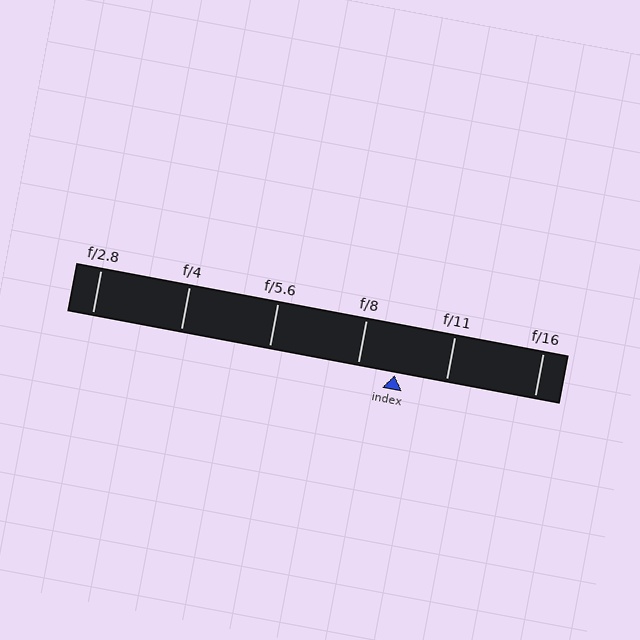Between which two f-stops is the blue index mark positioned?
The index mark is between f/8 and f/11.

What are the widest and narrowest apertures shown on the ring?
The widest aperture shown is f/2.8 and the narrowest is f/16.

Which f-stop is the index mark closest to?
The index mark is closest to f/8.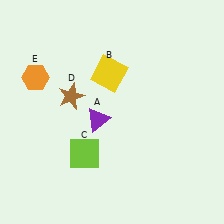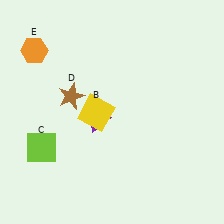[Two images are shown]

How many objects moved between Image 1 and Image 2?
3 objects moved between the two images.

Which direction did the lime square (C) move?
The lime square (C) moved left.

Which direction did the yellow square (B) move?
The yellow square (B) moved down.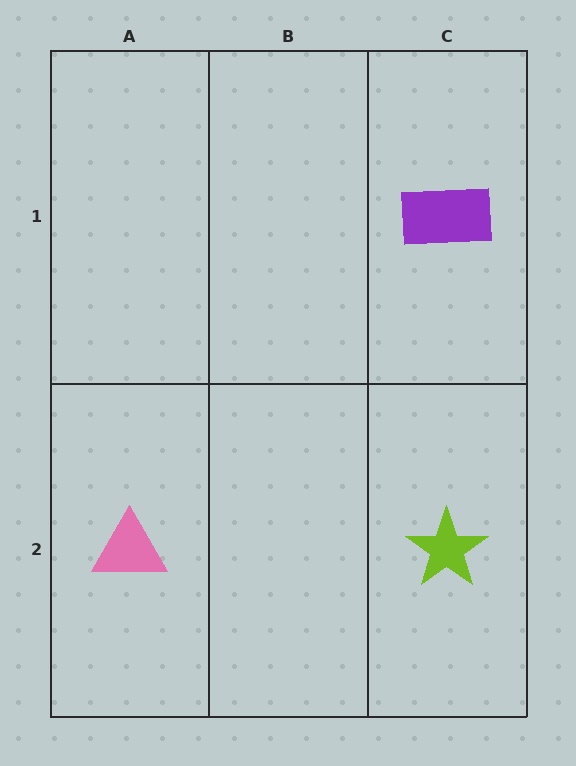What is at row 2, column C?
A lime star.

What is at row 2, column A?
A pink triangle.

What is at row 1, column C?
A purple rectangle.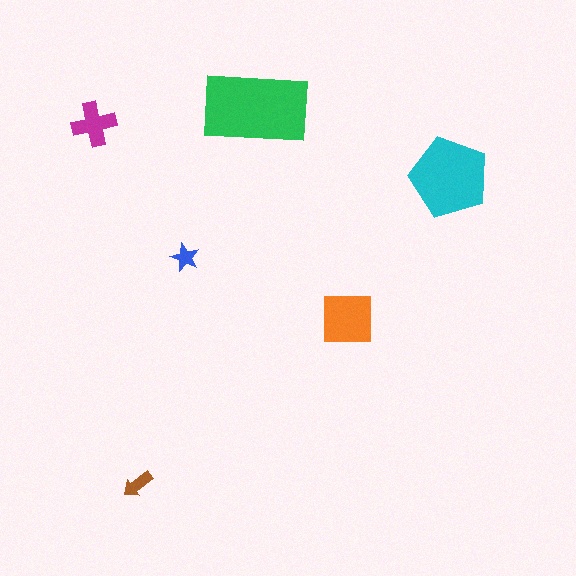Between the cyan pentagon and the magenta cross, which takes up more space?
The cyan pentagon.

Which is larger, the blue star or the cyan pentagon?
The cyan pentagon.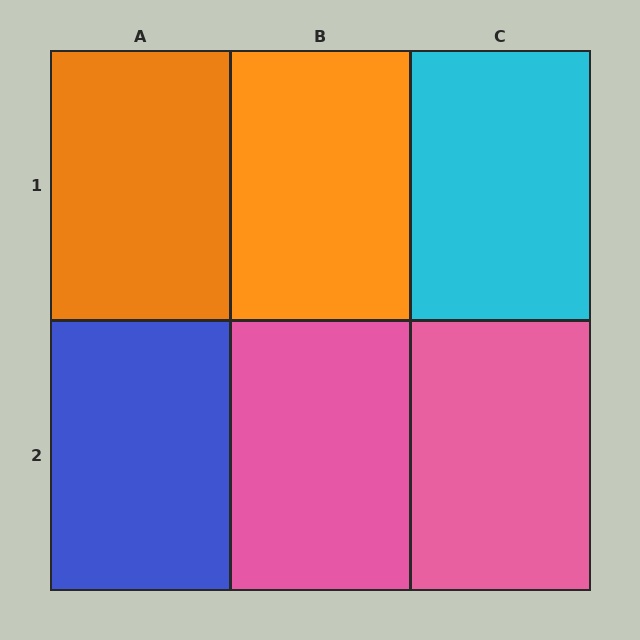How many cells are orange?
2 cells are orange.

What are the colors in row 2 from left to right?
Blue, pink, pink.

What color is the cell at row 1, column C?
Cyan.